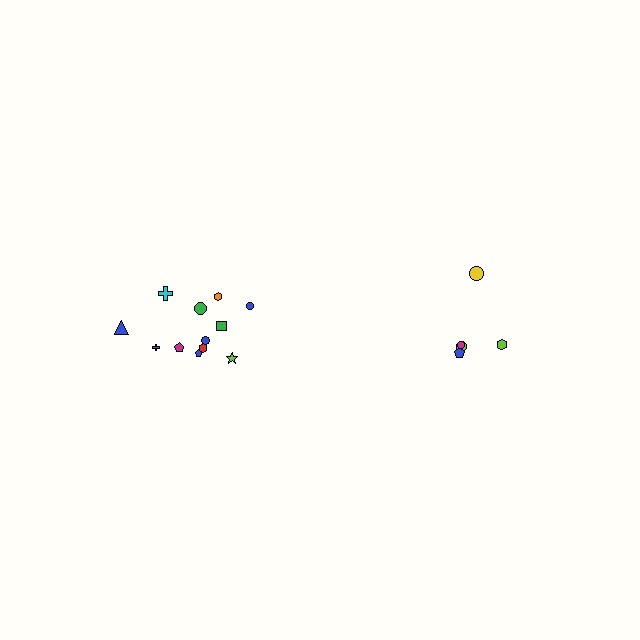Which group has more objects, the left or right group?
The left group.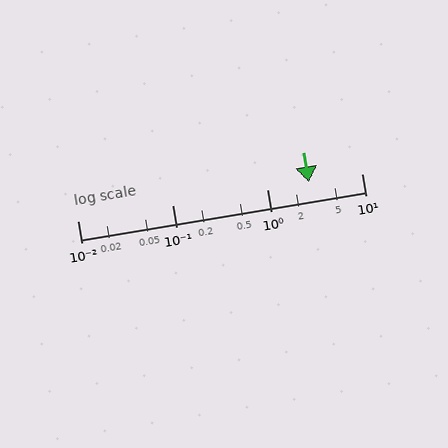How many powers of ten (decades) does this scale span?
The scale spans 3 decades, from 0.01 to 10.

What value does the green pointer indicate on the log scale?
The pointer indicates approximately 2.8.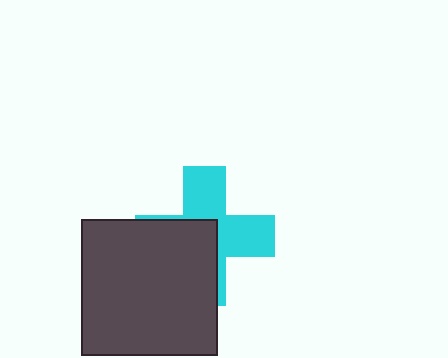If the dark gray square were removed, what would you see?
You would see the complete cyan cross.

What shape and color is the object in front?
The object in front is a dark gray square.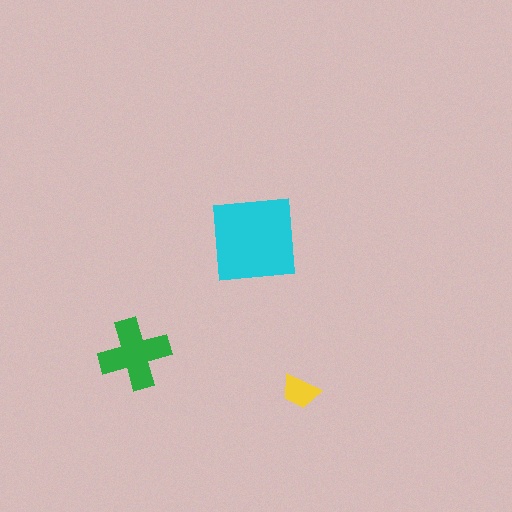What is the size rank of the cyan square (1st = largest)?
1st.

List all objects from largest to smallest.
The cyan square, the green cross, the yellow trapezoid.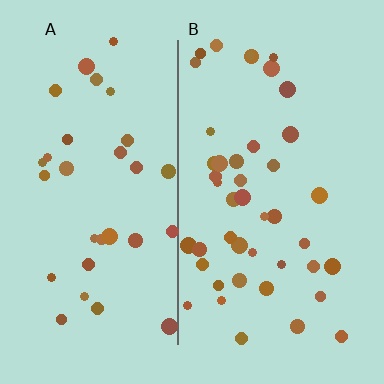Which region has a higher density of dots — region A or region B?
B (the right).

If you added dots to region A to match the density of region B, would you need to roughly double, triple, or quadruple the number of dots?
Approximately double.